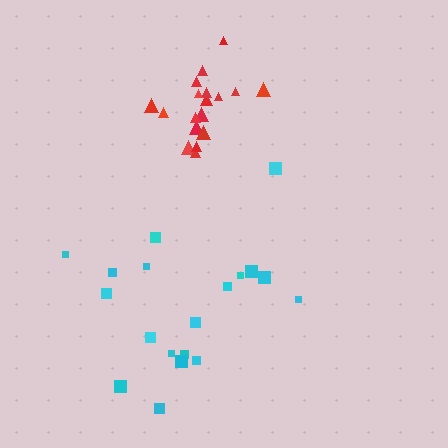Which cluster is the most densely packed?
Red.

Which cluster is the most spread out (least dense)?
Cyan.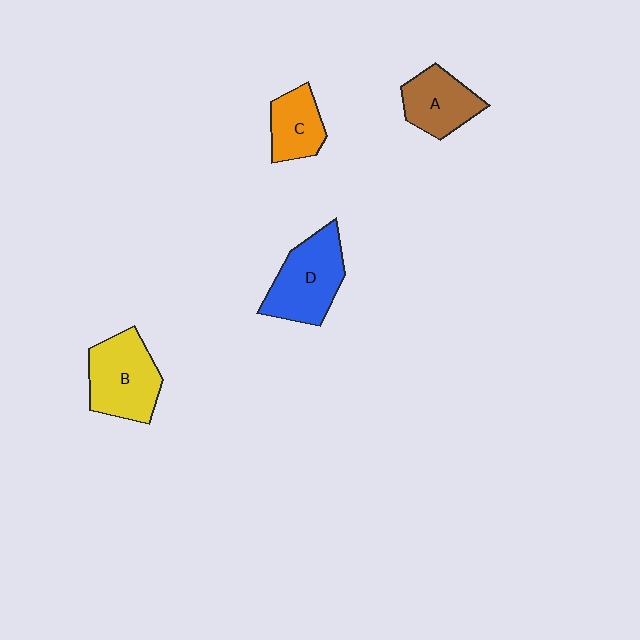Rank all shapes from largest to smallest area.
From largest to smallest: D (blue), B (yellow), A (brown), C (orange).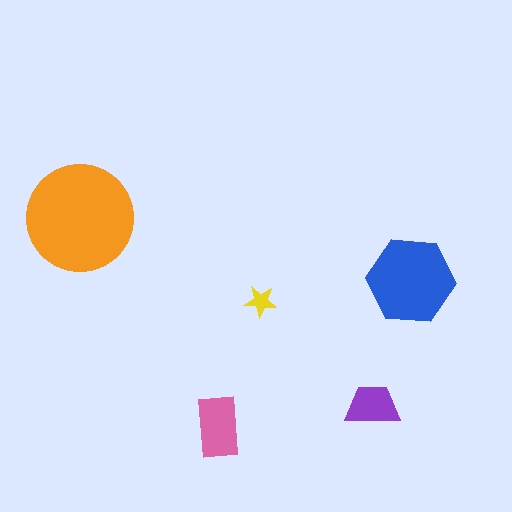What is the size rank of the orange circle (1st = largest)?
1st.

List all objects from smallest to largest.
The yellow star, the purple trapezoid, the pink rectangle, the blue hexagon, the orange circle.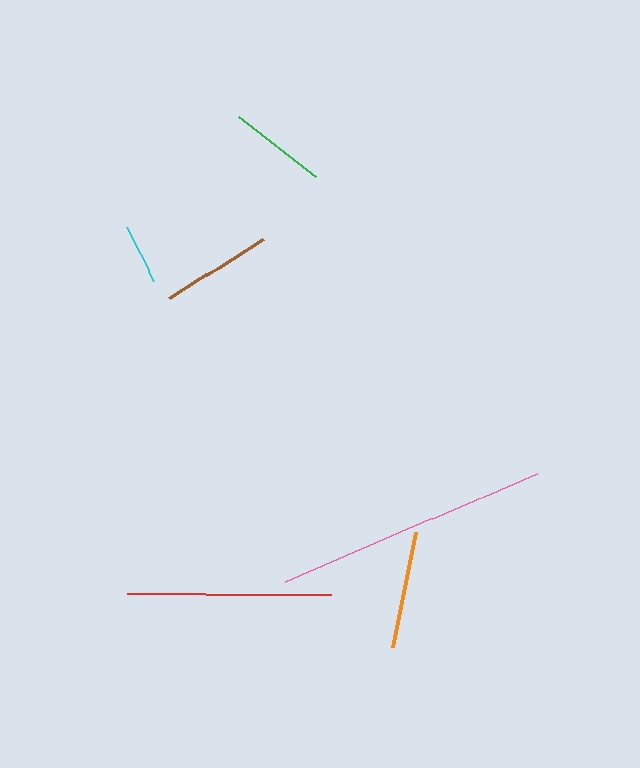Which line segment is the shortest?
The cyan line is the shortest at approximately 60 pixels.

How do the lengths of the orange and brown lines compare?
The orange and brown lines are approximately the same length.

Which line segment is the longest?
The pink line is the longest at approximately 274 pixels.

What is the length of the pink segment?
The pink segment is approximately 274 pixels long.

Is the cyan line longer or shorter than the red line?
The red line is longer than the cyan line.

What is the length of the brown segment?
The brown segment is approximately 111 pixels long.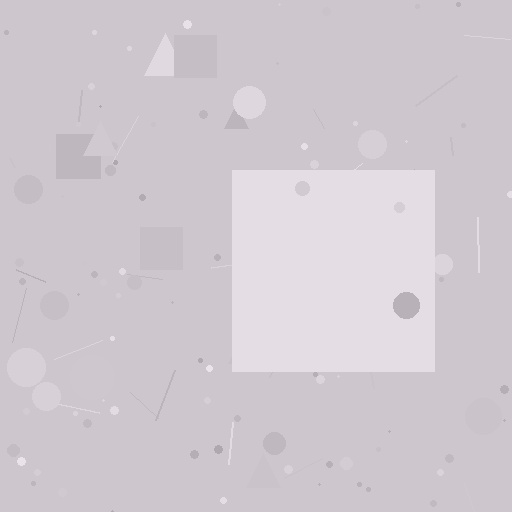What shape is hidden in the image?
A square is hidden in the image.